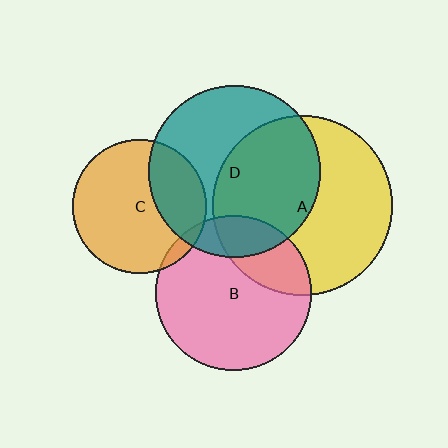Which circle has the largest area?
Circle A (yellow).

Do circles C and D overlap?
Yes.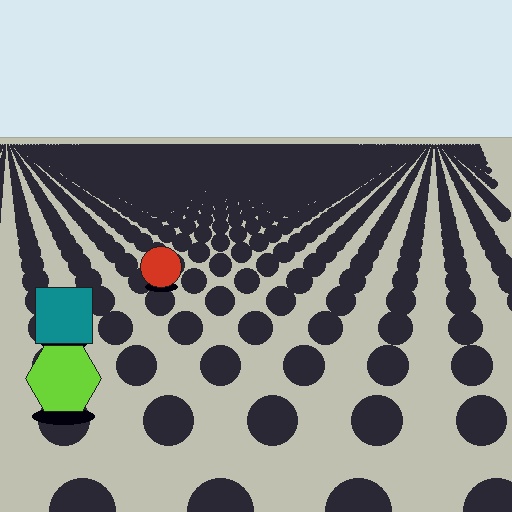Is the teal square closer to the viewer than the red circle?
Yes. The teal square is closer — you can tell from the texture gradient: the ground texture is coarser near it.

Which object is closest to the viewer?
The lime hexagon is closest. The texture marks near it are larger and more spread out.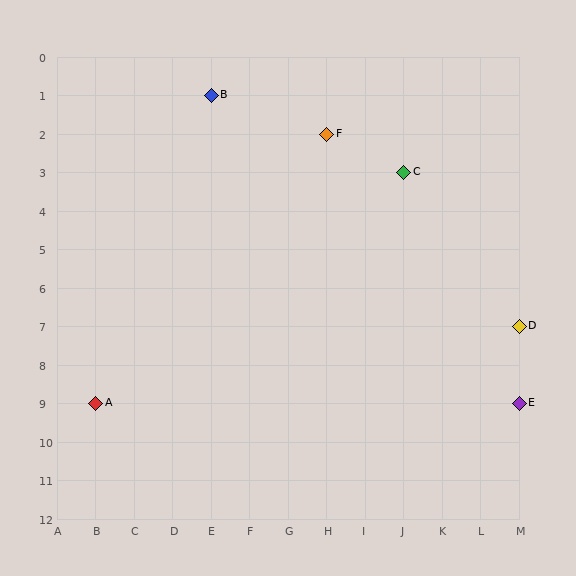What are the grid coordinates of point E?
Point E is at grid coordinates (M, 9).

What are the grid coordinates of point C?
Point C is at grid coordinates (J, 3).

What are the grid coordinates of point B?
Point B is at grid coordinates (E, 1).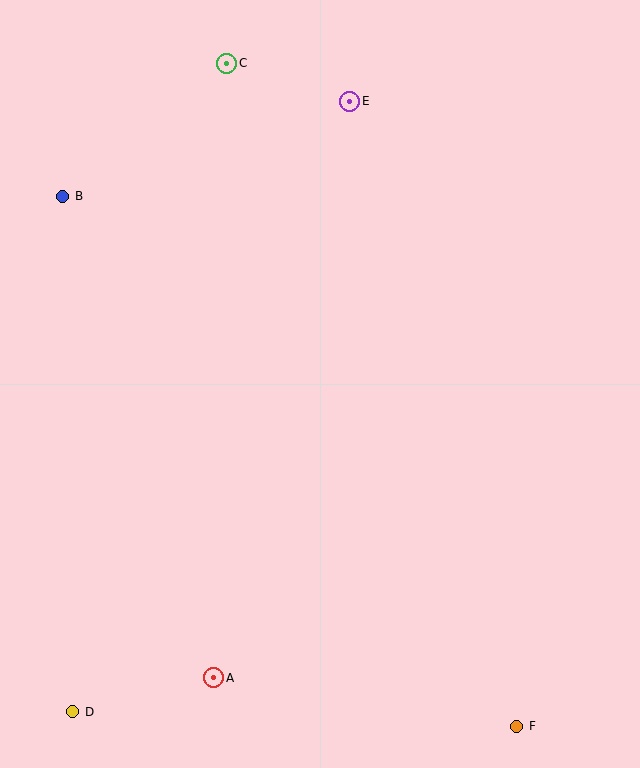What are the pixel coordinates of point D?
Point D is at (73, 712).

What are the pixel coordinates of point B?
Point B is at (63, 196).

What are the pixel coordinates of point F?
Point F is at (517, 726).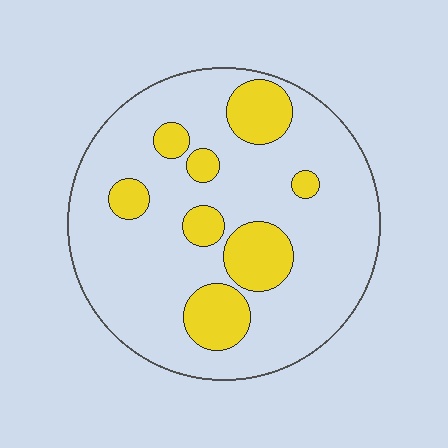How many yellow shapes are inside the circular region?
8.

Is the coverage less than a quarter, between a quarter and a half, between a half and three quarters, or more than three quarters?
Less than a quarter.